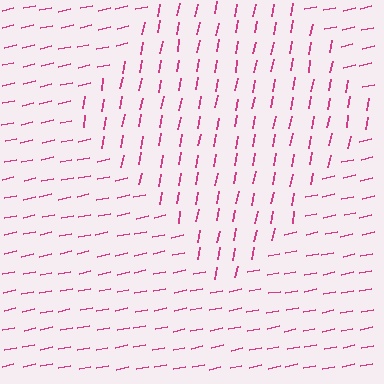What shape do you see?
I see a diamond.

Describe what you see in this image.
The image is filled with small magenta line segments. A diamond region in the image has lines oriented differently from the surrounding lines, creating a visible texture boundary.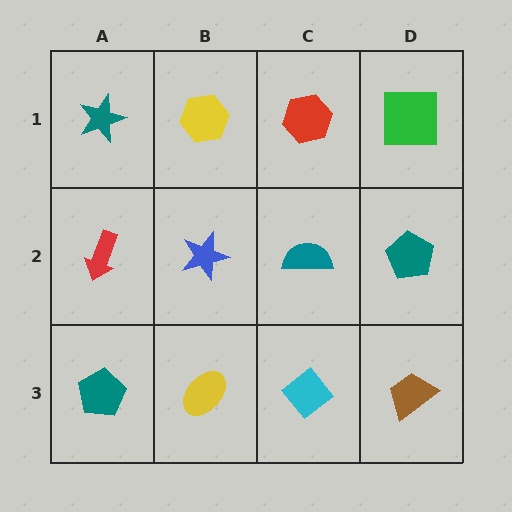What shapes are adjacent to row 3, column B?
A blue star (row 2, column B), a teal pentagon (row 3, column A), a cyan diamond (row 3, column C).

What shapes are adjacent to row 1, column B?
A blue star (row 2, column B), a teal star (row 1, column A), a red hexagon (row 1, column C).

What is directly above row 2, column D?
A green square.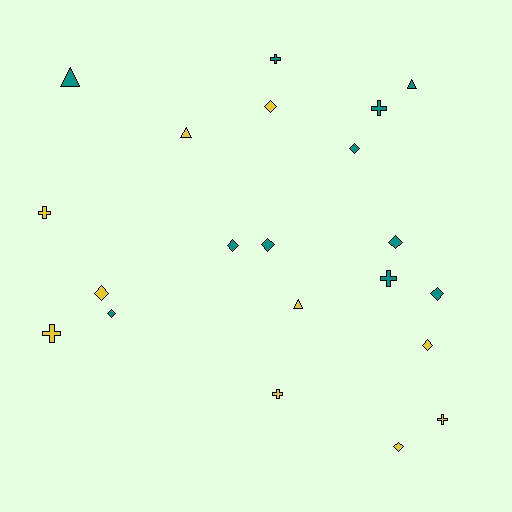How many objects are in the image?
There are 21 objects.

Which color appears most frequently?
Teal, with 11 objects.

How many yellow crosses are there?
There are 4 yellow crosses.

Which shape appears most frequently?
Diamond, with 10 objects.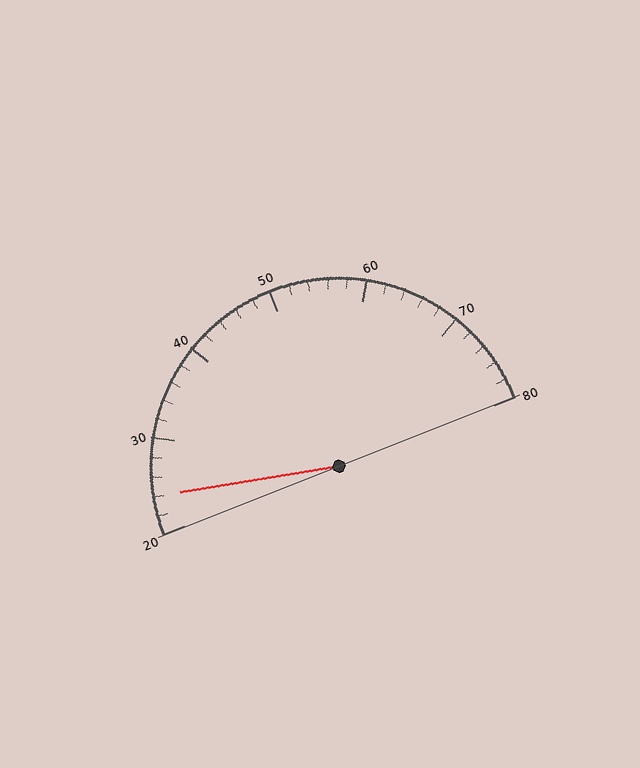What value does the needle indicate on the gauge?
The needle indicates approximately 24.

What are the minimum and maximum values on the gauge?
The gauge ranges from 20 to 80.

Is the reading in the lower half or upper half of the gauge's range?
The reading is in the lower half of the range (20 to 80).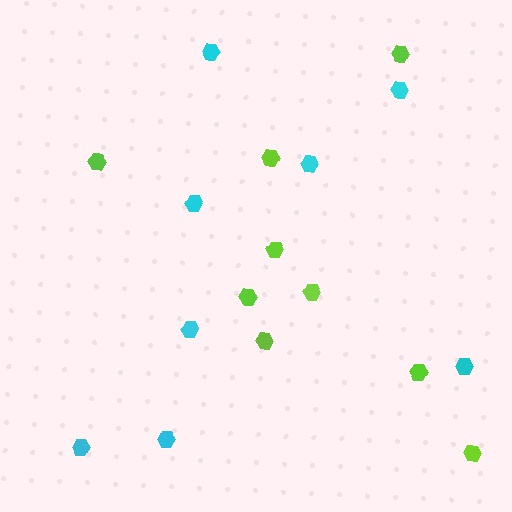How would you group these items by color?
There are 2 groups: one group of lime hexagons (9) and one group of cyan hexagons (8).